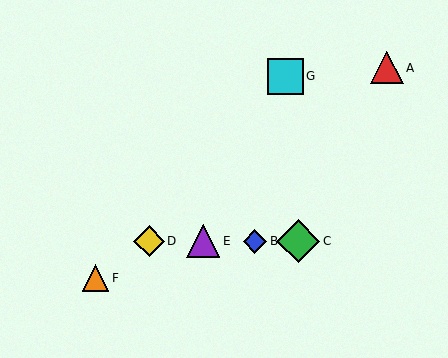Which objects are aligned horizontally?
Objects B, C, D, E are aligned horizontally.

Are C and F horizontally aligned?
No, C is at y≈241 and F is at y≈278.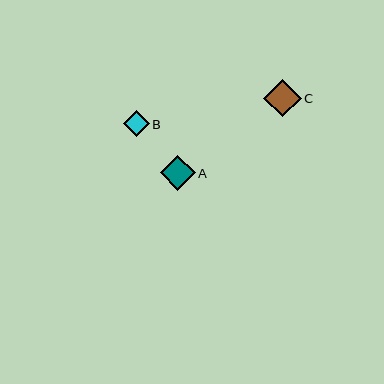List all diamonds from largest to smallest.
From largest to smallest: C, A, B.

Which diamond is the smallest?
Diamond B is the smallest with a size of approximately 26 pixels.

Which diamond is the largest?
Diamond C is the largest with a size of approximately 37 pixels.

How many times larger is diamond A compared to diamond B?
Diamond A is approximately 1.3 times the size of diamond B.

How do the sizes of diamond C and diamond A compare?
Diamond C and diamond A are approximately the same size.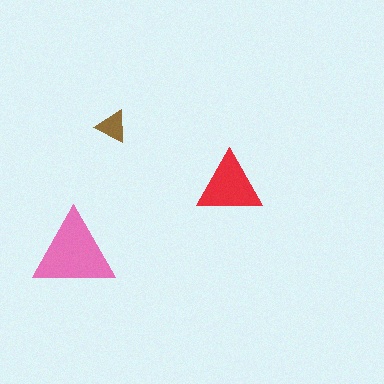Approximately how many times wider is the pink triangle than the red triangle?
About 1.5 times wider.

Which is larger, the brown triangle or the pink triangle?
The pink one.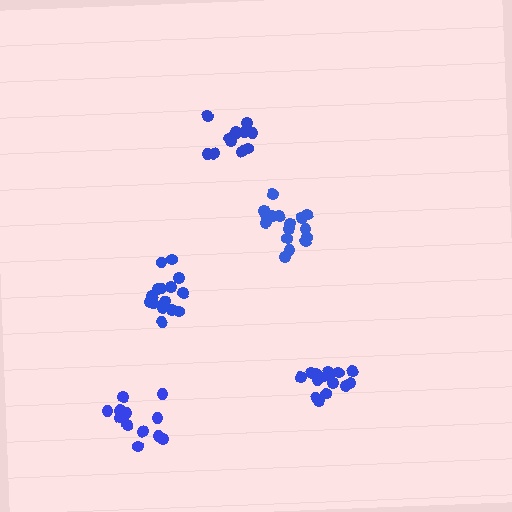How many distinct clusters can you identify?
There are 5 distinct clusters.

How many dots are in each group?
Group 1: 16 dots, Group 2: 12 dots, Group 3: 15 dots, Group 4: 12 dots, Group 5: 15 dots (70 total).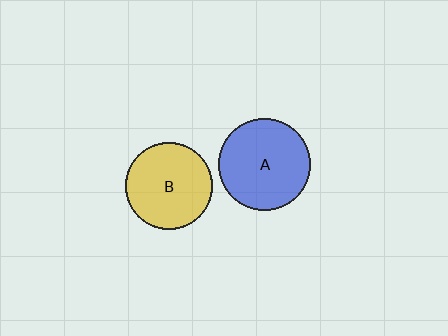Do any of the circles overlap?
No, none of the circles overlap.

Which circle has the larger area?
Circle A (blue).